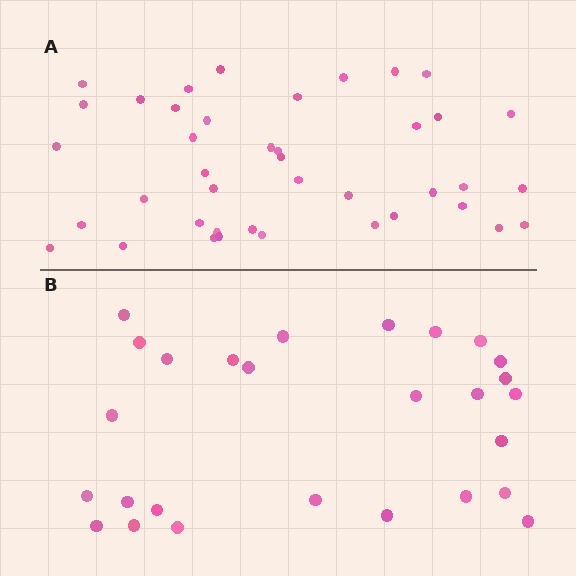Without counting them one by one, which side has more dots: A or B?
Region A (the top region) has more dots.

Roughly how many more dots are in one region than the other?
Region A has approximately 15 more dots than region B.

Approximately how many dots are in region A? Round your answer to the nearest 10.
About 40 dots. (The exact count is 41, which rounds to 40.)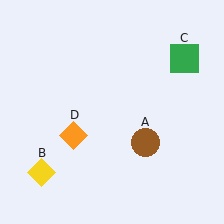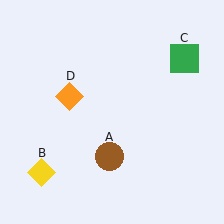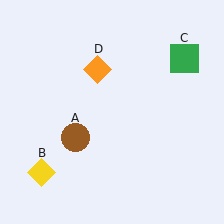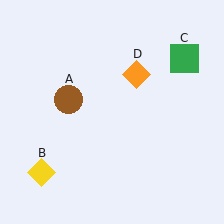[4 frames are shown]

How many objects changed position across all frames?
2 objects changed position: brown circle (object A), orange diamond (object D).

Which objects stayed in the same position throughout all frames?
Yellow diamond (object B) and green square (object C) remained stationary.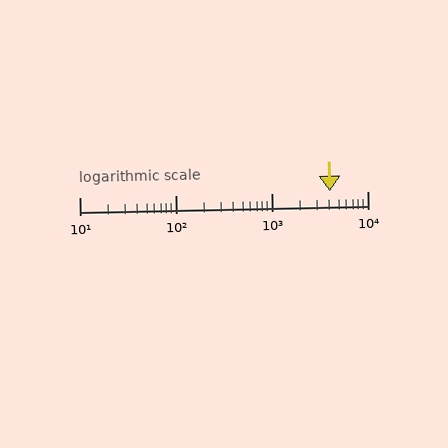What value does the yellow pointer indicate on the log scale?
The pointer indicates approximately 4100.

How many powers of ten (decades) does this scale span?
The scale spans 3 decades, from 10 to 10000.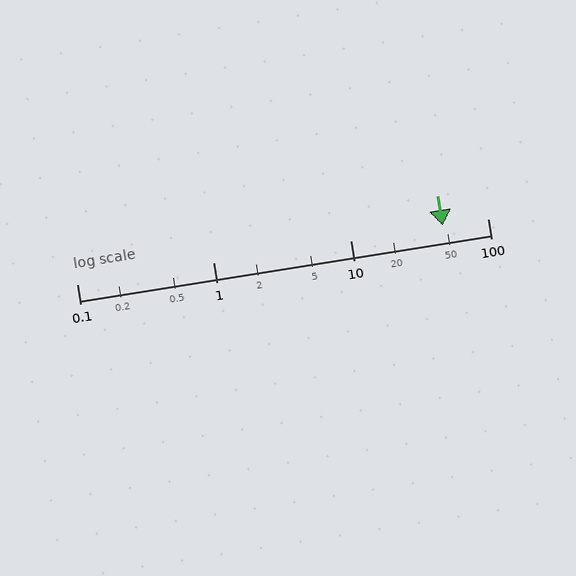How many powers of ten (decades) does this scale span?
The scale spans 3 decades, from 0.1 to 100.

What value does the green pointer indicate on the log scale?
The pointer indicates approximately 47.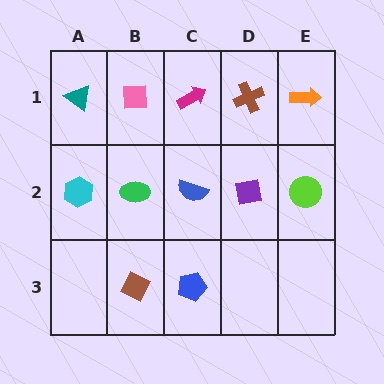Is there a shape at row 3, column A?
No, that cell is empty.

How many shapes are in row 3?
2 shapes.